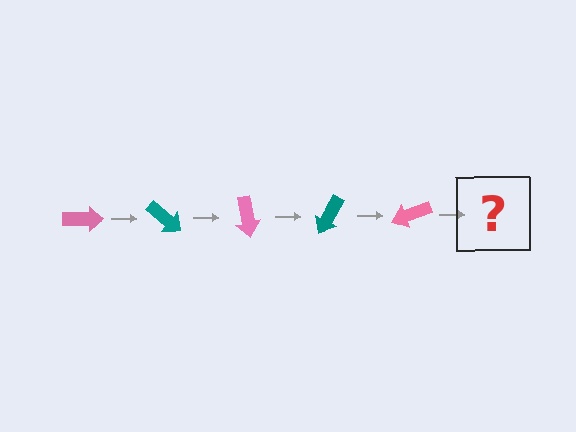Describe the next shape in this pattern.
It should be a teal arrow, rotated 200 degrees from the start.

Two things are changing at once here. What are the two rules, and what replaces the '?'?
The two rules are that it rotates 40 degrees each step and the color cycles through pink and teal. The '?' should be a teal arrow, rotated 200 degrees from the start.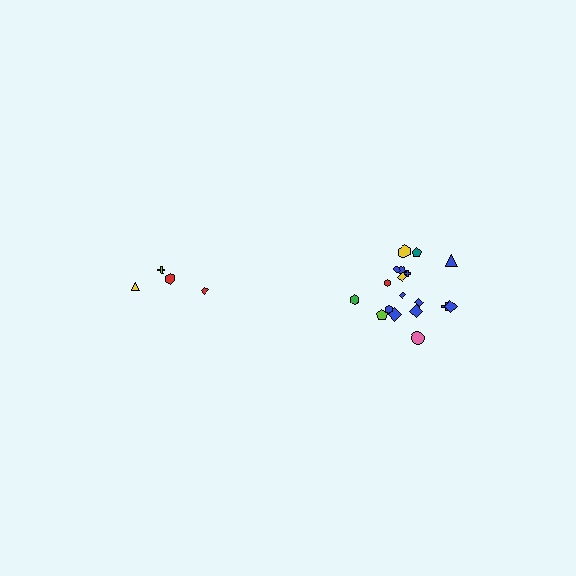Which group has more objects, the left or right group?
The right group.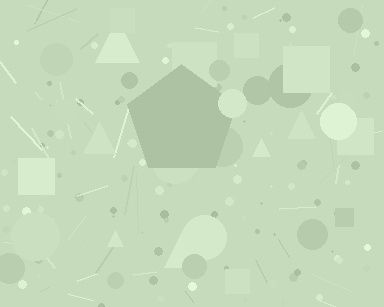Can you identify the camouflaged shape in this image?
The camouflaged shape is a pentagon.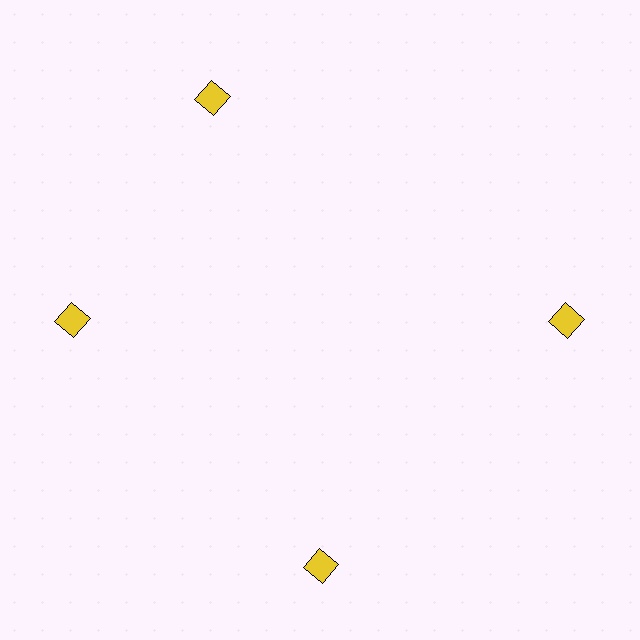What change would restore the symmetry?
The symmetry would be restored by rotating it back into even spacing with its neighbors so that all 4 diamonds sit at equal angles and equal distance from the center.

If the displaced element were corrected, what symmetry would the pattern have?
It would have 4-fold rotational symmetry — the pattern would map onto itself every 90 degrees.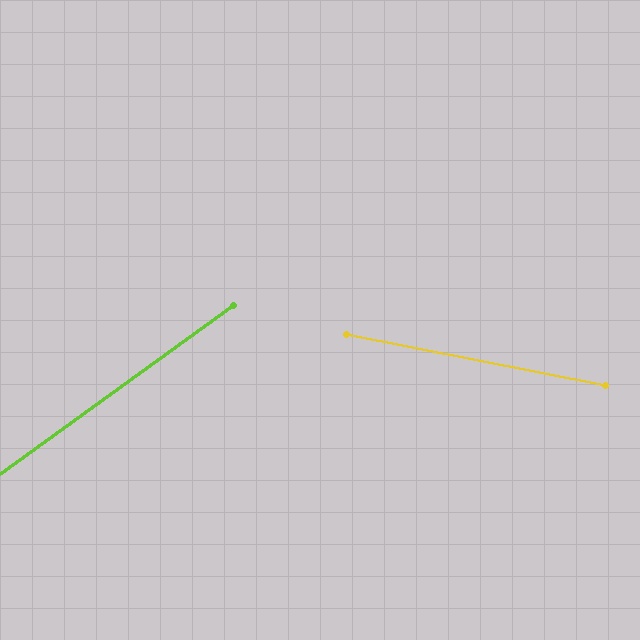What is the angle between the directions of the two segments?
Approximately 47 degrees.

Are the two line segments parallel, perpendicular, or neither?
Neither parallel nor perpendicular — they differ by about 47°.